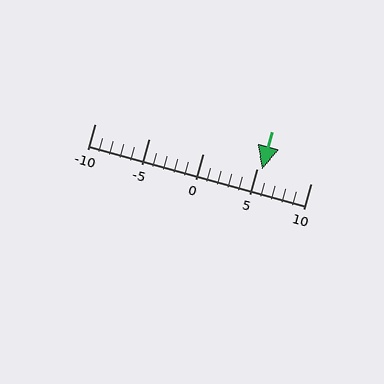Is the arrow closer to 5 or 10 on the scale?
The arrow is closer to 5.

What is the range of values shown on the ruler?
The ruler shows values from -10 to 10.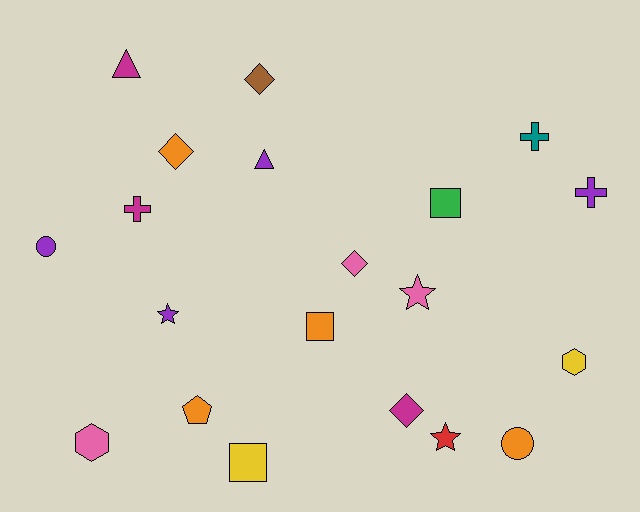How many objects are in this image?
There are 20 objects.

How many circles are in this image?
There are 2 circles.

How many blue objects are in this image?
There are no blue objects.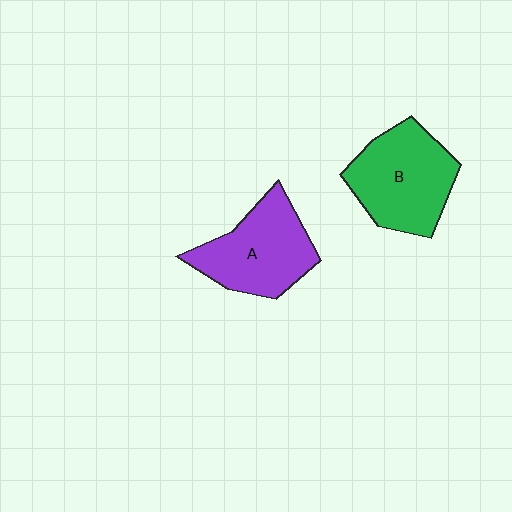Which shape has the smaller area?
Shape A (purple).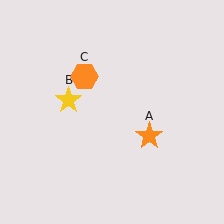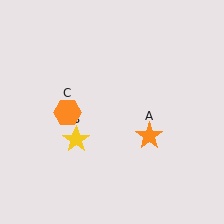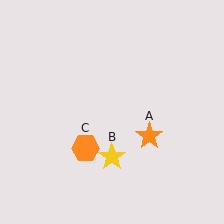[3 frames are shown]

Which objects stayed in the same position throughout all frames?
Orange star (object A) remained stationary.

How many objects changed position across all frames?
2 objects changed position: yellow star (object B), orange hexagon (object C).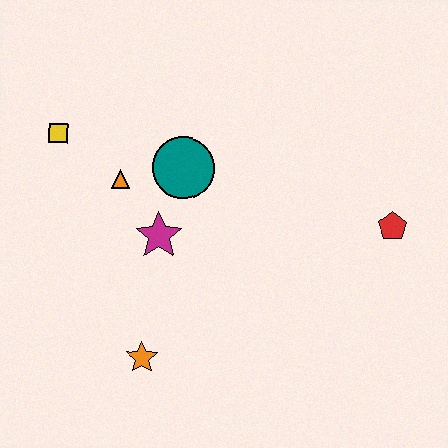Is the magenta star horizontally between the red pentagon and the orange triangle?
Yes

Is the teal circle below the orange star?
No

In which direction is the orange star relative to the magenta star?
The orange star is below the magenta star.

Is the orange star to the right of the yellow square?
Yes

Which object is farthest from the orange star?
The red pentagon is farthest from the orange star.